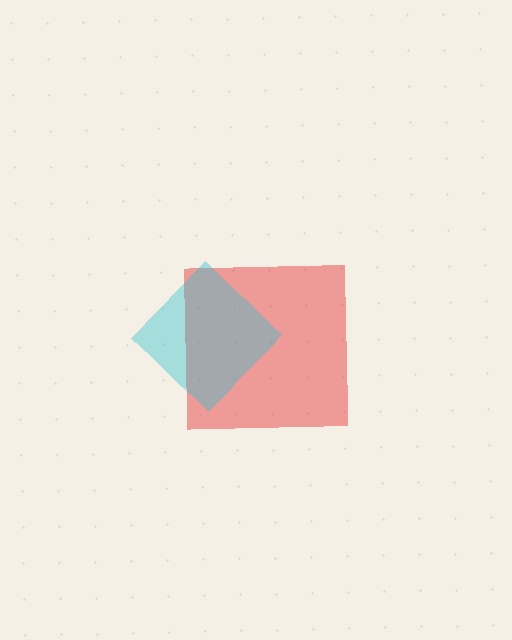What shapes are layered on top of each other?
The layered shapes are: a red square, a cyan diamond.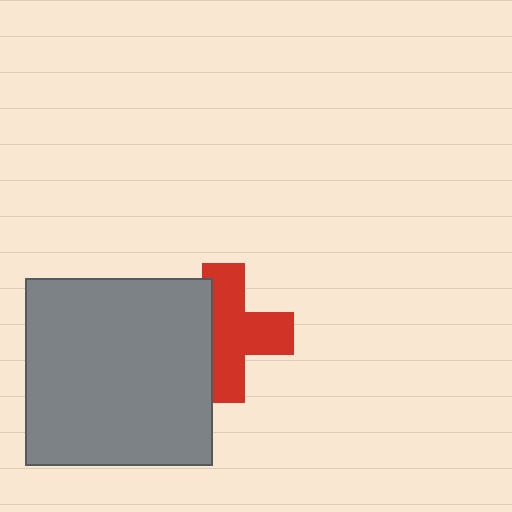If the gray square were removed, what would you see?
You would see the complete red cross.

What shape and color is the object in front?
The object in front is a gray square.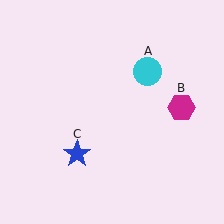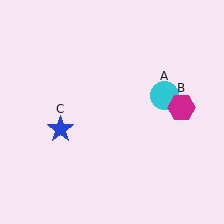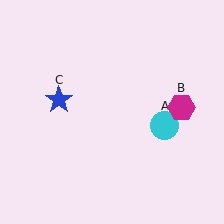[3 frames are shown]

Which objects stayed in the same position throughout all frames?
Magenta hexagon (object B) remained stationary.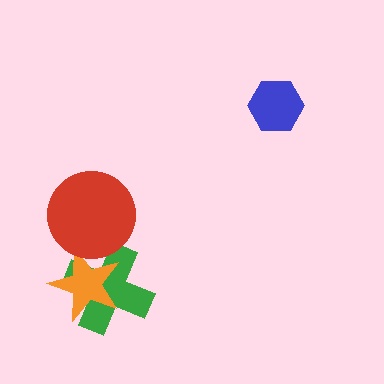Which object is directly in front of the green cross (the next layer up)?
The orange star is directly in front of the green cross.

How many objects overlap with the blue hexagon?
0 objects overlap with the blue hexagon.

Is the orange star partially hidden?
Yes, it is partially covered by another shape.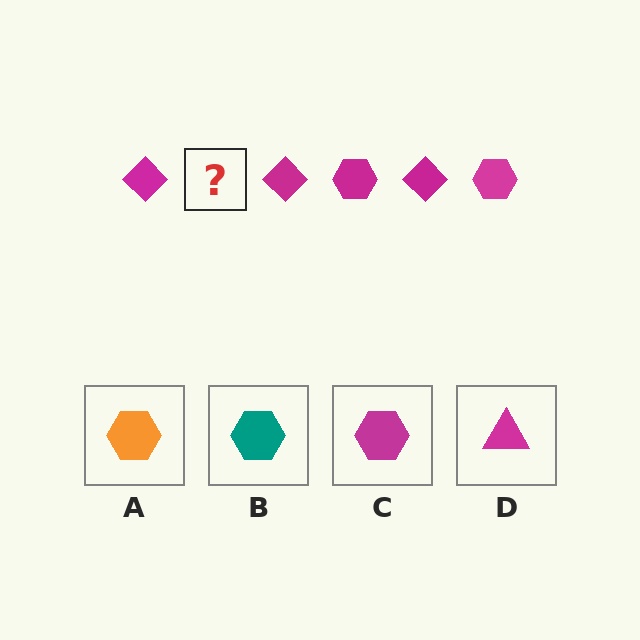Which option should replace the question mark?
Option C.